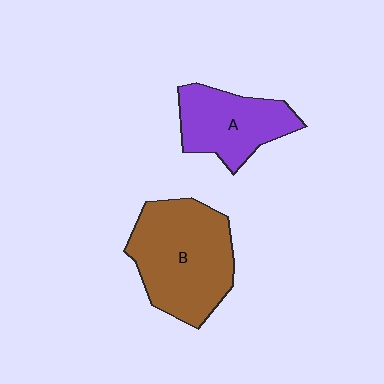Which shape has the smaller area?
Shape A (purple).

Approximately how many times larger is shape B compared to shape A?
Approximately 1.5 times.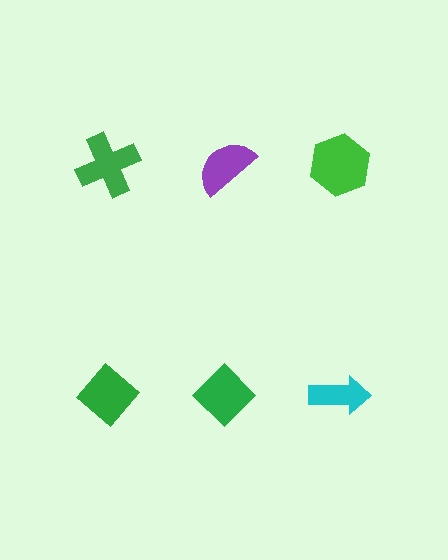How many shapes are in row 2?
3 shapes.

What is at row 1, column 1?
A green cross.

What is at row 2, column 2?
A green diamond.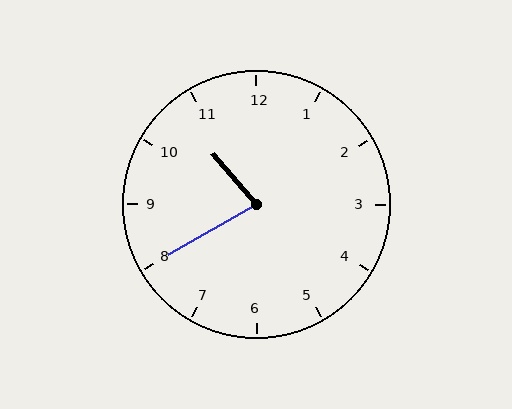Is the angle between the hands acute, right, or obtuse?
It is acute.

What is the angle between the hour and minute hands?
Approximately 80 degrees.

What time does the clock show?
10:40.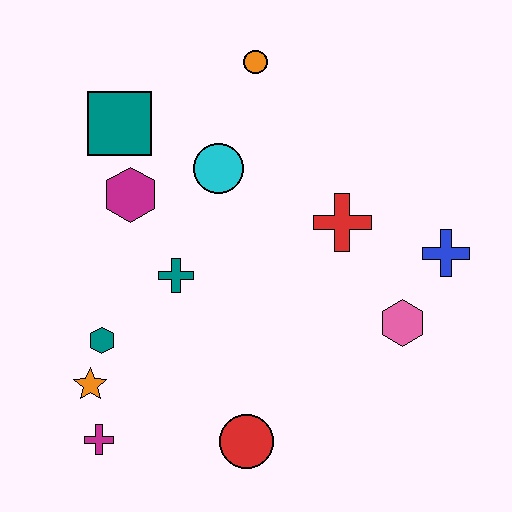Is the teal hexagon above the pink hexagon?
No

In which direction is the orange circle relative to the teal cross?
The orange circle is above the teal cross.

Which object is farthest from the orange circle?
The magenta cross is farthest from the orange circle.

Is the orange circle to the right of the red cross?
No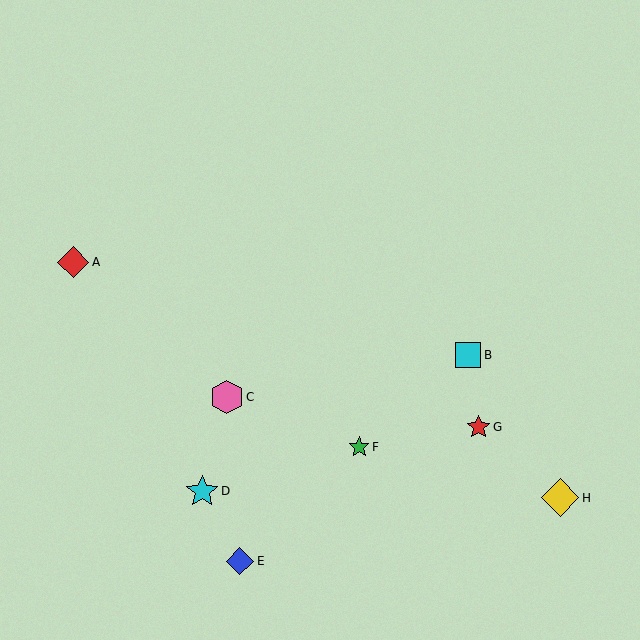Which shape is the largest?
The yellow diamond (labeled H) is the largest.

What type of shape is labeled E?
Shape E is a blue diamond.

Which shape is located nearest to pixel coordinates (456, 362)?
The cyan square (labeled B) at (468, 355) is nearest to that location.